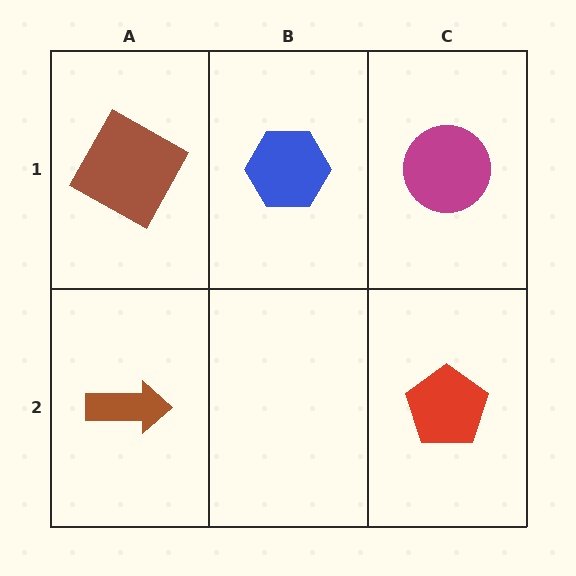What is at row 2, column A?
A brown arrow.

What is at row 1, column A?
A brown square.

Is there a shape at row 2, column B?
No, that cell is empty.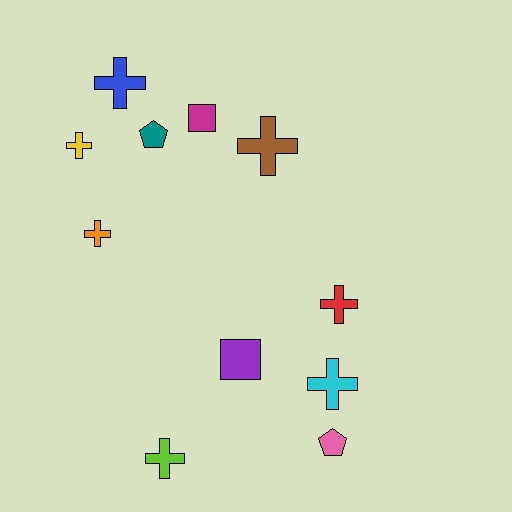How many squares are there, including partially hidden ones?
There are 2 squares.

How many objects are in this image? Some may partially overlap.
There are 11 objects.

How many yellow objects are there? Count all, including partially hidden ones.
There is 1 yellow object.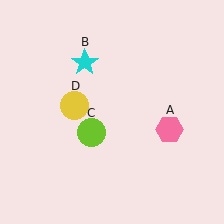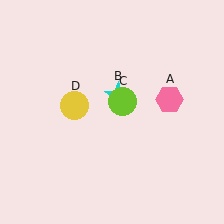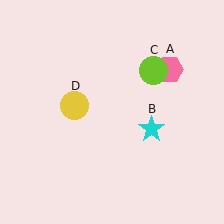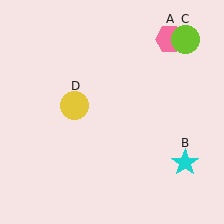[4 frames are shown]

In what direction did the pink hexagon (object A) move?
The pink hexagon (object A) moved up.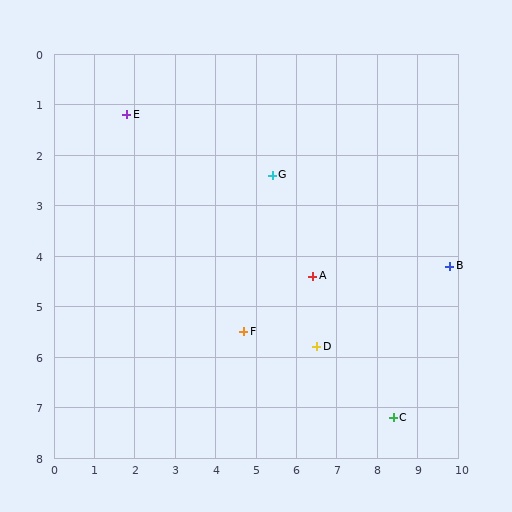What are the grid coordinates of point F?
Point F is at approximately (4.7, 5.5).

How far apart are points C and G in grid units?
Points C and G are about 5.7 grid units apart.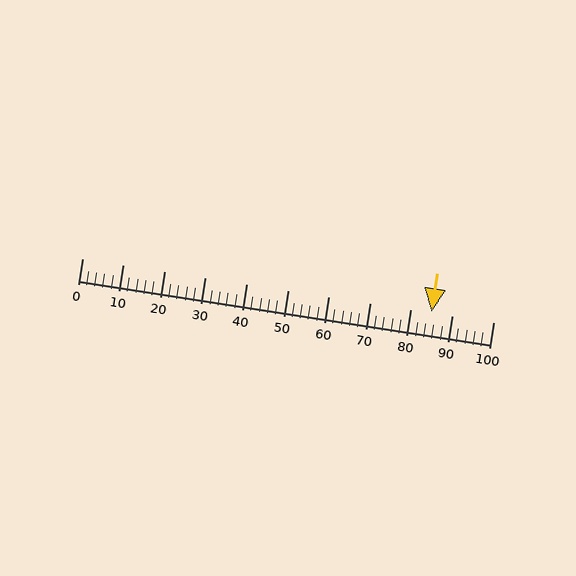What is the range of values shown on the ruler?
The ruler shows values from 0 to 100.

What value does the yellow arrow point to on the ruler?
The yellow arrow points to approximately 85.